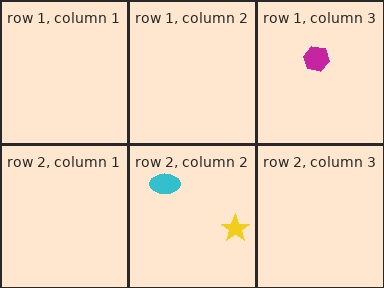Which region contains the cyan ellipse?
The row 2, column 2 region.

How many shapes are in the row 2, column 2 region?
2.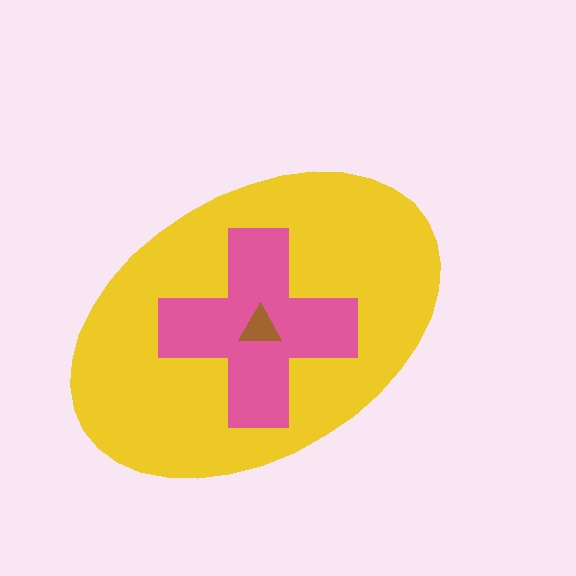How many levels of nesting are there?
3.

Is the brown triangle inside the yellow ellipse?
Yes.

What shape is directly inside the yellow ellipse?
The pink cross.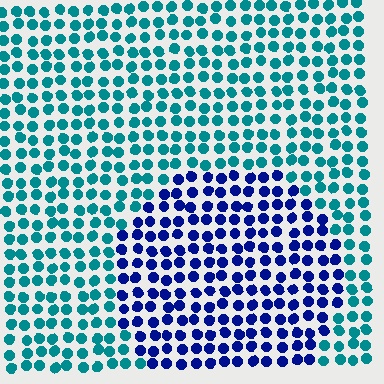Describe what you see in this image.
The image is filled with small teal elements in a uniform arrangement. A circle-shaped region is visible where the elements are tinted to a slightly different hue, forming a subtle color boundary.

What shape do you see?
I see a circle.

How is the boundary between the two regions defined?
The boundary is defined purely by a slight shift in hue (about 53 degrees). Spacing, size, and orientation are identical on both sides.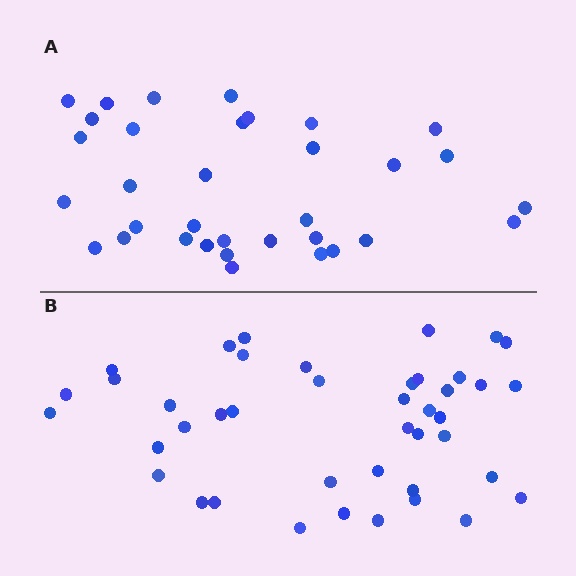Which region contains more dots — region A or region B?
Region B (the bottom region) has more dots.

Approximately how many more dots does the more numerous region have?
Region B has roughly 8 or so more dots than region A.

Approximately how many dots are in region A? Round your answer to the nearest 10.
About 30 dots. (The exact count is 34, which rounds to 30.)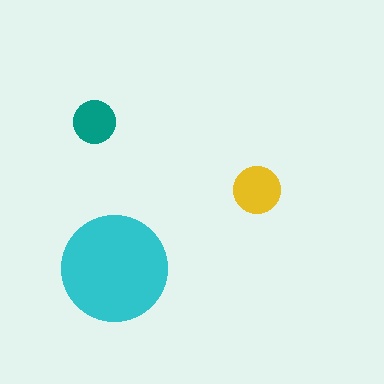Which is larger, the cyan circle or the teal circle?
The cyan one.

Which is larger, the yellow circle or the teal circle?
The yellow one.